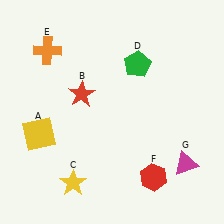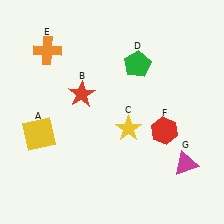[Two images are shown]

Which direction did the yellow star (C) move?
The yellow star (C) moved right.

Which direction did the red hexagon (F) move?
The red hexagon (F) moved up.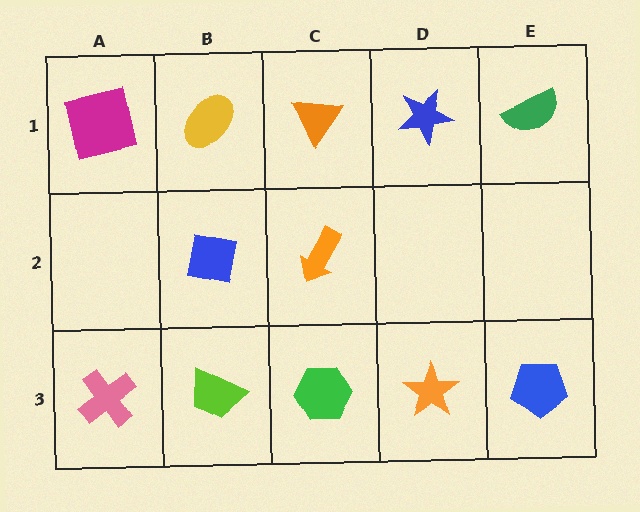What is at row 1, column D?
A blue star.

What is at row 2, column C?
An orange arrow.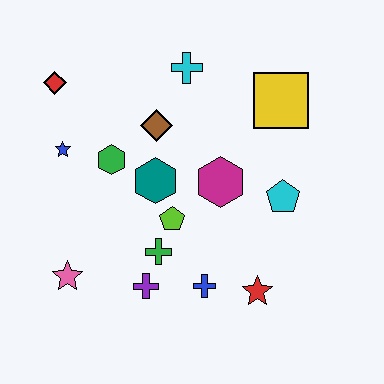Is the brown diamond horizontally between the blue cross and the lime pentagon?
No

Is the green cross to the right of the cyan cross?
No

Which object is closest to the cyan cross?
The brown diamond is closest to the cyan cross.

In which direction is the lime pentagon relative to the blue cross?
The lime pentagon is above the blue cross.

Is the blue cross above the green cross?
No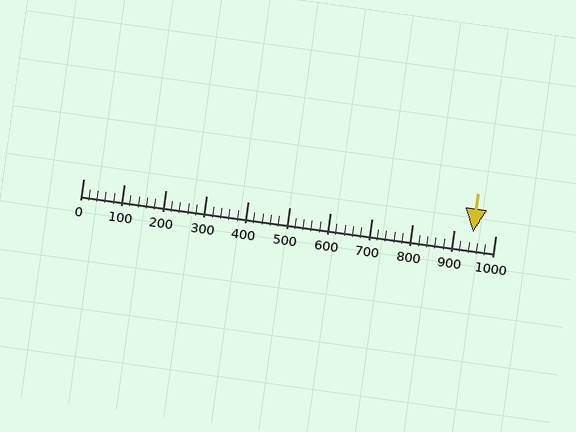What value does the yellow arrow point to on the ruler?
The yellow arrow points to approximately 946.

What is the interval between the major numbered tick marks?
The major tick marks are spaced 100 units apart.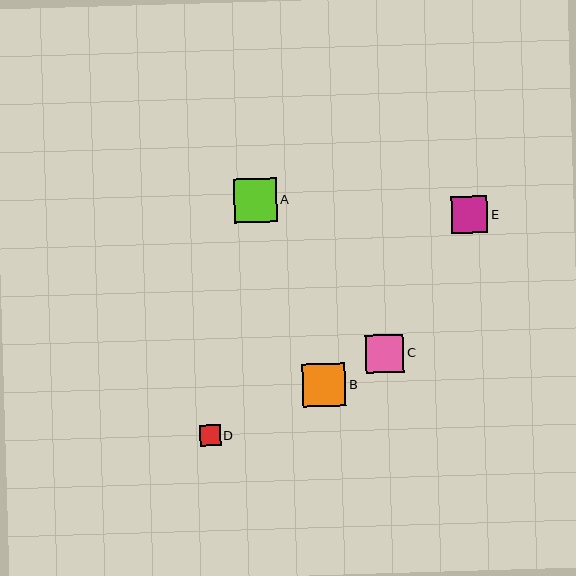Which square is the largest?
Square A is the largest with a size of approximately 43 pixels.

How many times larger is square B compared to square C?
Square B is approximately 1.1 times the size of square C.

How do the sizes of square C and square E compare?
Square C and square E are approximately the same size.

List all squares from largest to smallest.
From largest to smallest: A, B, C, E, D.